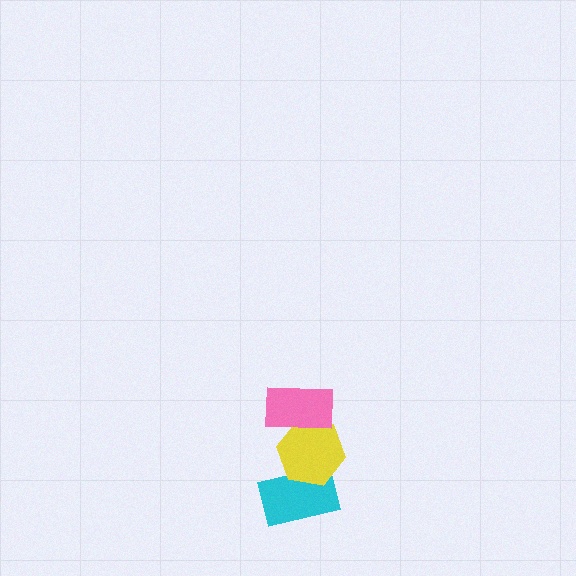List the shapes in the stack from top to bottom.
From top to bottom: the pink rectangle, the yellow hexagon, the cyan rectangle.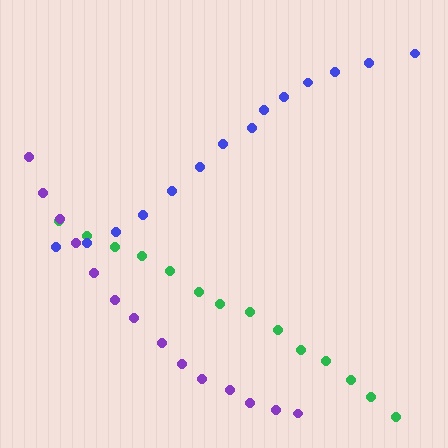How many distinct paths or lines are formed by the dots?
There are 3 distinct paths.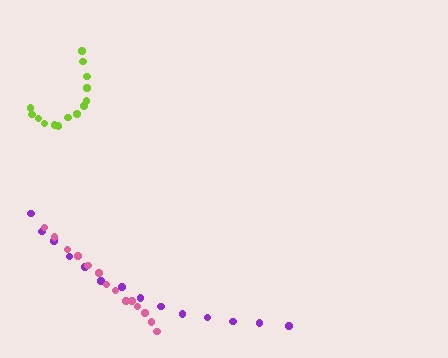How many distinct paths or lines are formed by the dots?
There are 3 distinct paths.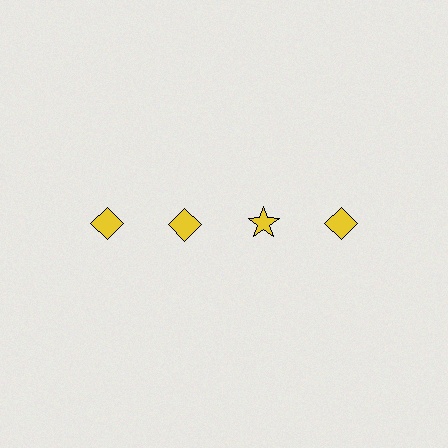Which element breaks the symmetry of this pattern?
The yellow star in the top row, center column breaks the symmetry. All other shapes are yellow diamonds.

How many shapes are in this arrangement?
There are 4 shapes arranged in a grid pattern.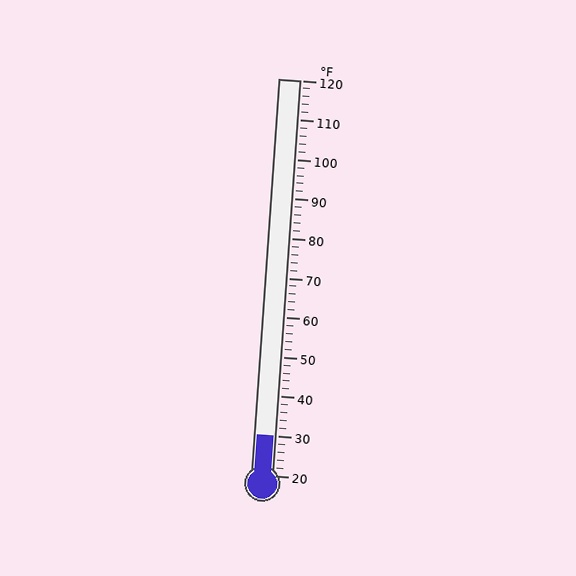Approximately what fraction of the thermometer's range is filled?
The thermometer is filled to approximately 10% of its range.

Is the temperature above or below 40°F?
The temperature is below 40°F.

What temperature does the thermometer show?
The thermometer shows approximately 30°F.